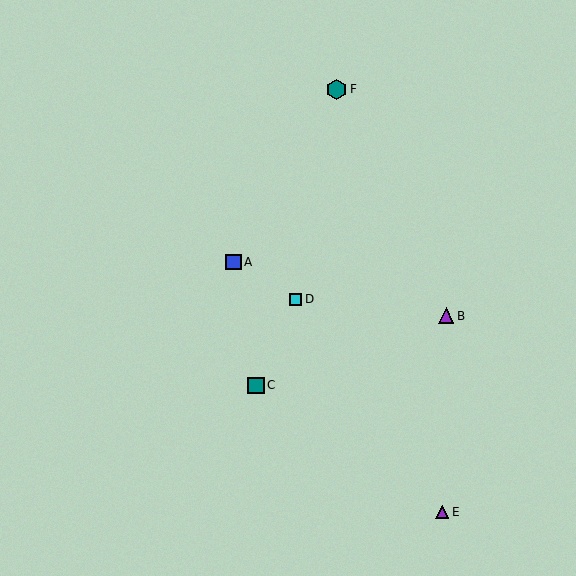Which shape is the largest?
The teal hexagon (labeled F) is the largest.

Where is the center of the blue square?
The center of the blue square is at (233, 262).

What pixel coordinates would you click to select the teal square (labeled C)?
Click at (256, 385) to select the teal square C.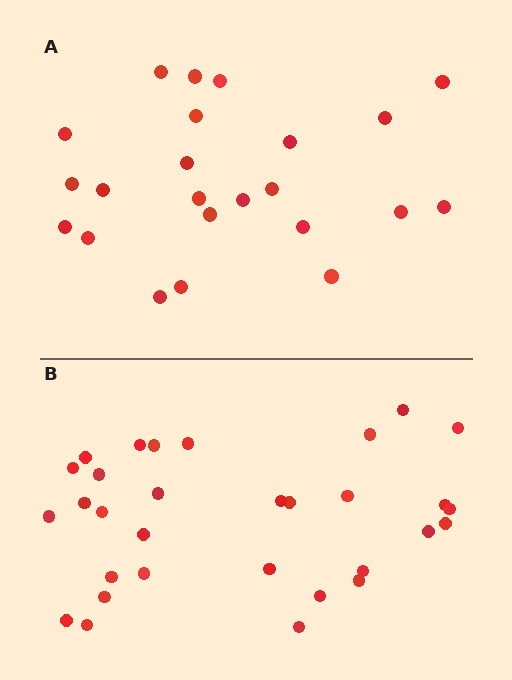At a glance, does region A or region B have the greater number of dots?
Region B (the bottom region) has more dots.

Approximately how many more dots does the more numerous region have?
Region B has roughly 8 or so more dots than region A.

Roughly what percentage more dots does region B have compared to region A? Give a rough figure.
About 35% more.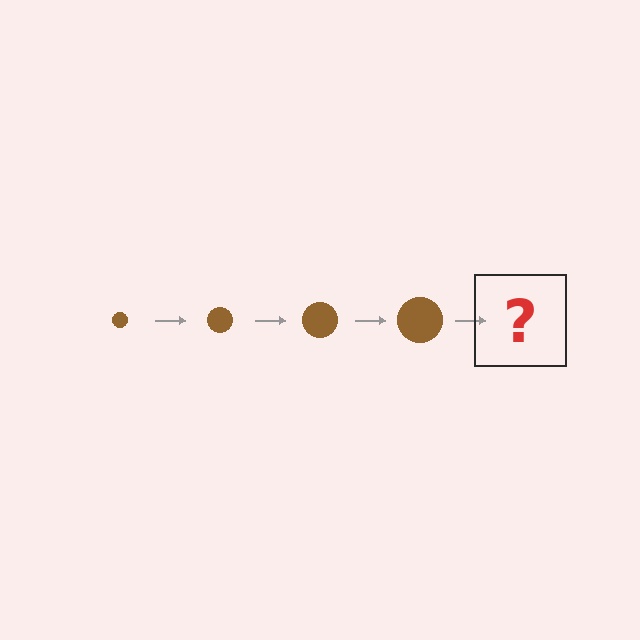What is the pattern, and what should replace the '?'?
The pattern is that the circle gets progressively larger each step. The '?' should be a brown circle, larger than the previous one.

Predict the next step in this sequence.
The next step is a brown circle, larger than the previous one.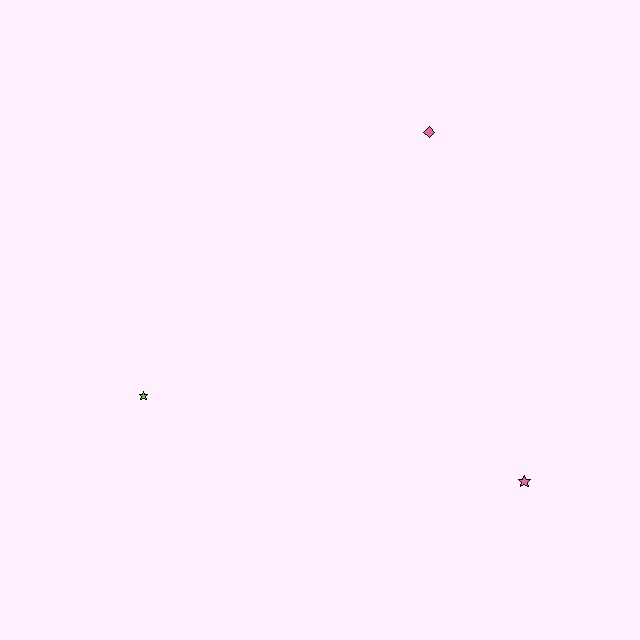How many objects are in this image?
There are 3 objects.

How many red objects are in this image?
There are no red objects.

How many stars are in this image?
There are 2 stars.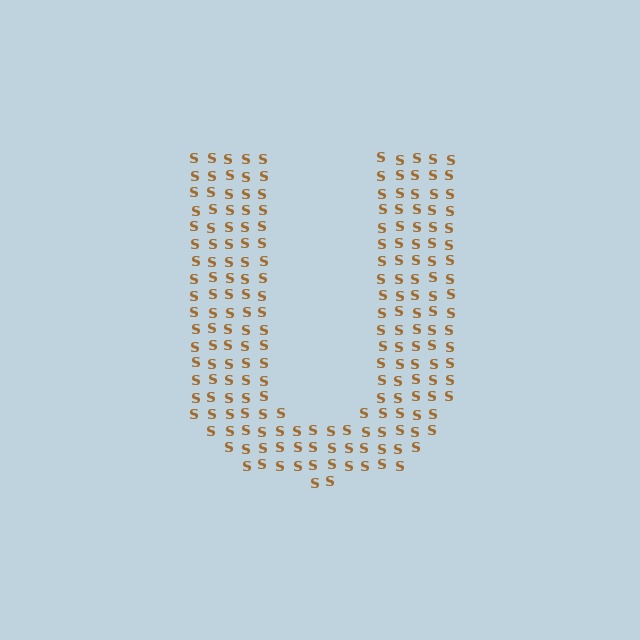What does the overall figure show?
The overall figure shows the letter U.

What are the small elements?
The small elements are letter S's.